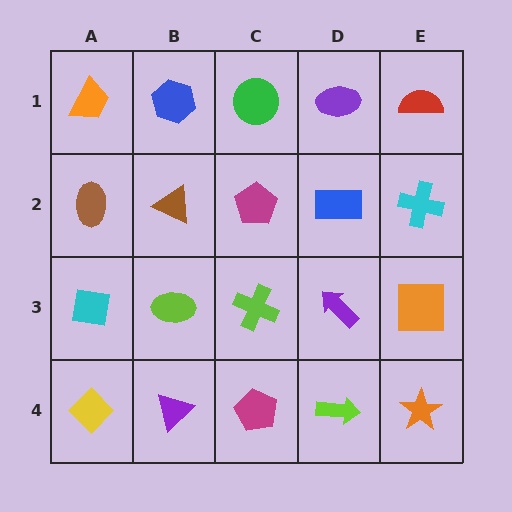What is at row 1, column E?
A red semicircle.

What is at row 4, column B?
A purple triangle.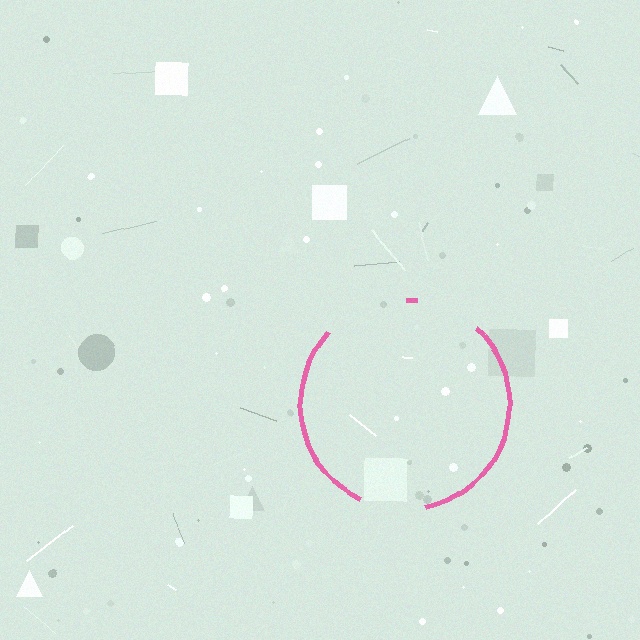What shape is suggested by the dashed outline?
The dashed outline suggests a circle.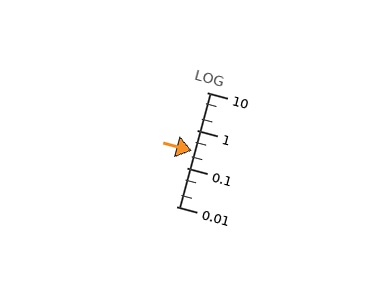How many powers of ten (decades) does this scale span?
The scale spans 3 decades, from 0.01 to 10.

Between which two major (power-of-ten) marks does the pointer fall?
The pointer is between 0.1 and 1.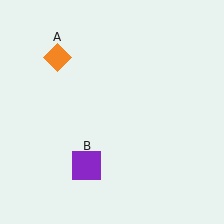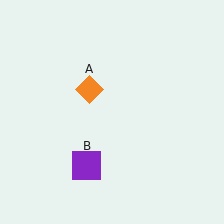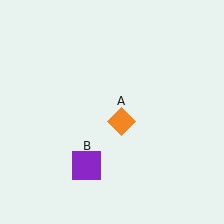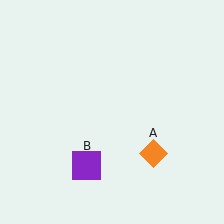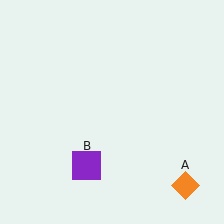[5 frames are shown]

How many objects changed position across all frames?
1 object changed position: orange diamond (object A).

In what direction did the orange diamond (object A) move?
The orange diamond (object A) moved down and to the right.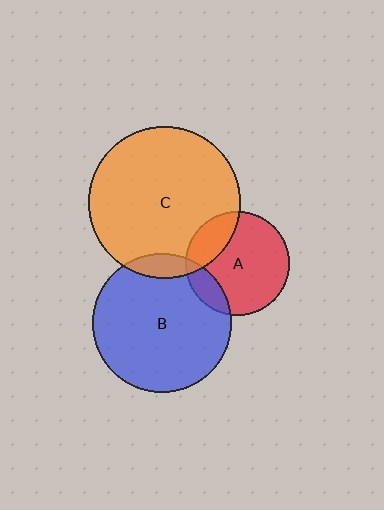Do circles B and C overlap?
Yes.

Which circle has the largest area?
Circle C (orange).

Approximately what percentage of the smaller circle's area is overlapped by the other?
Approximately 10%.